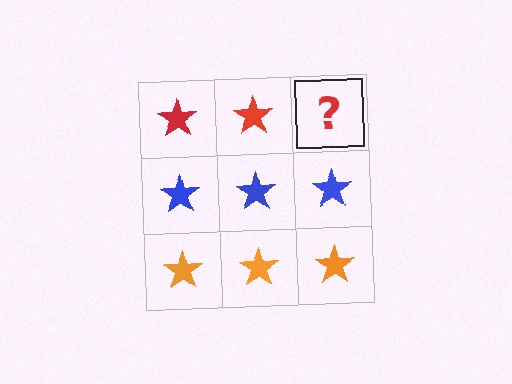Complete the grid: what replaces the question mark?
The question mark should be replaced with a red star.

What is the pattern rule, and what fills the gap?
The rule is that each row has a consistent color. The gap should be filled with a red star.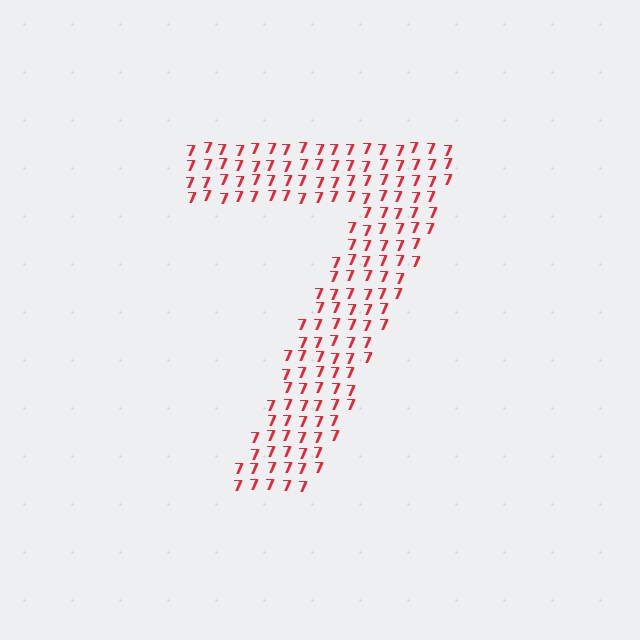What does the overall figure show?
The overall figure shows the digit 7.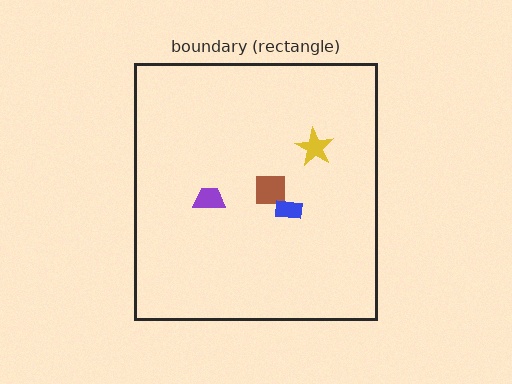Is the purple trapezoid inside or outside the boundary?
Inside.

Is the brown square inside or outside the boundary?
Inside.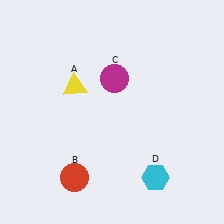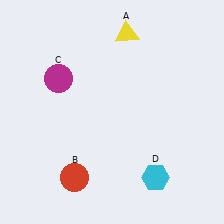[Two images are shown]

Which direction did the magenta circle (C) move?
The magenta circle (C) moved left.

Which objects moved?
The objects that moved are: the yellow triangle (A), the magenta circle (C).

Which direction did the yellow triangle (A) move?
The yellow triangle (A) moved up.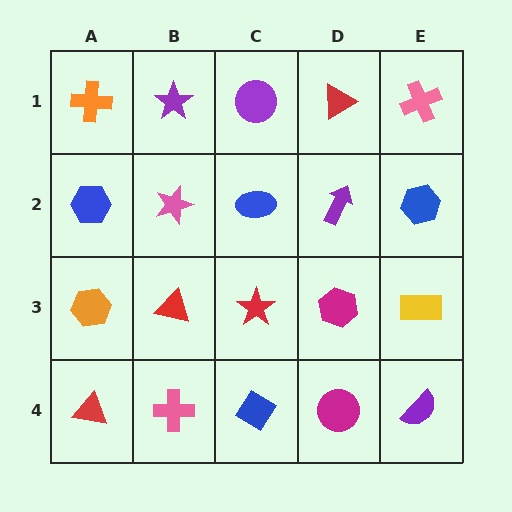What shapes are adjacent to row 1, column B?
A pink star (row 2, column B), an orange cross (row 1, column A), a purple circle (row 1, column C).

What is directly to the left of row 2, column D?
A blue ellipse.